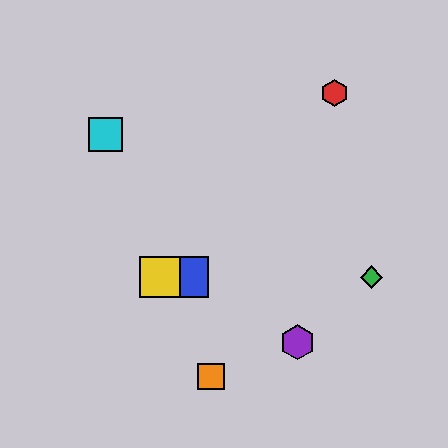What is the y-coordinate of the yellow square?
The yellow square is at y≈277.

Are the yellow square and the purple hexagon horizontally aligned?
No, the yellow square is at y≈277 and the purple hexagon is at y≈342.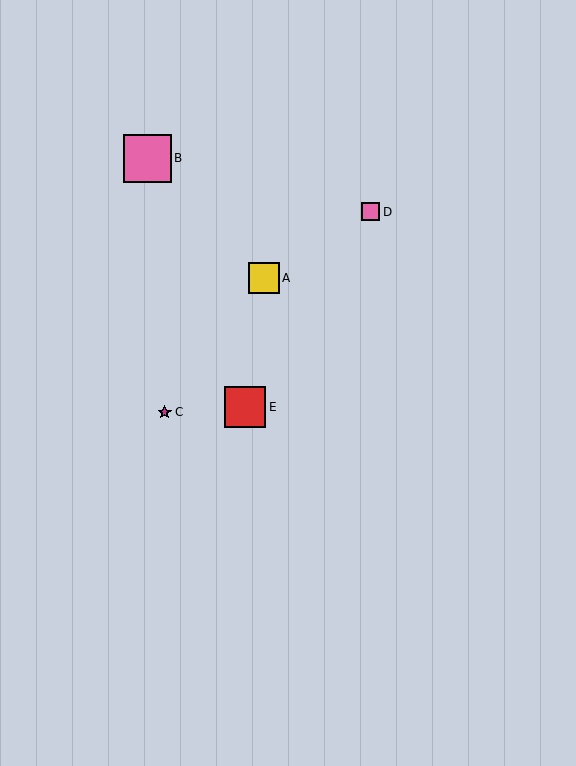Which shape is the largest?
The pink square (labeled B) is the largest.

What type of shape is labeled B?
Shape B is a pink square.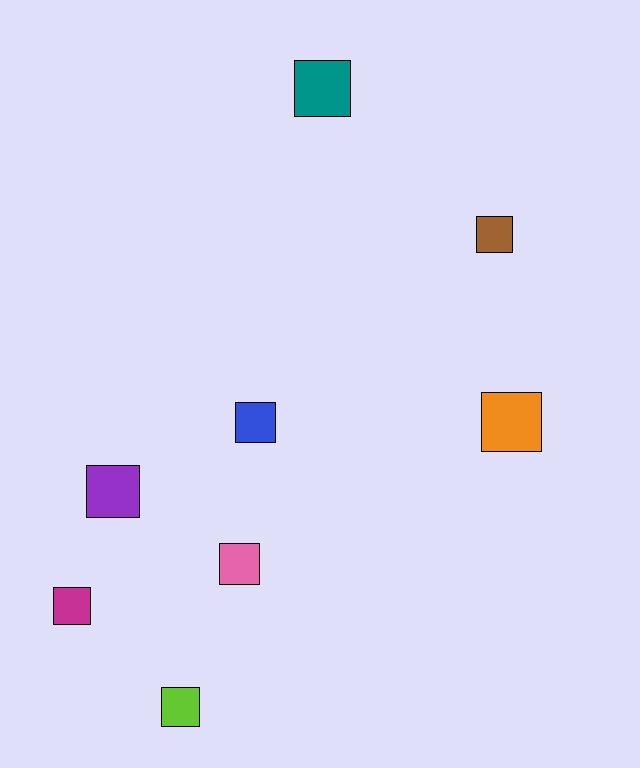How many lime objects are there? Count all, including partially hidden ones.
There is 1 lime object.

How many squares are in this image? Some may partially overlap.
There are 8 squares.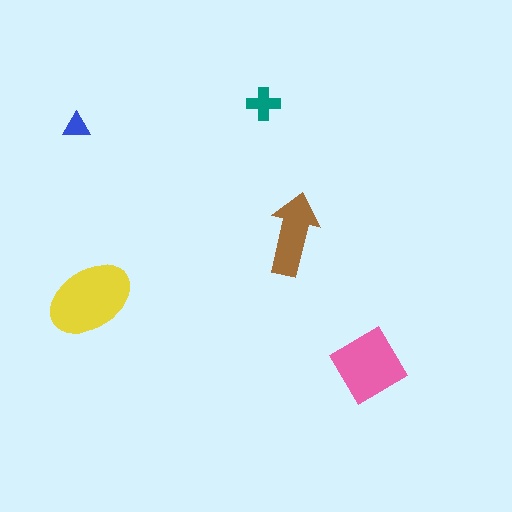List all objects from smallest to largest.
The blue triangle, the teal cross, the brown arrow, the pink diamond, the yellow ellipse.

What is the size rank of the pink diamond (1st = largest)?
2nd.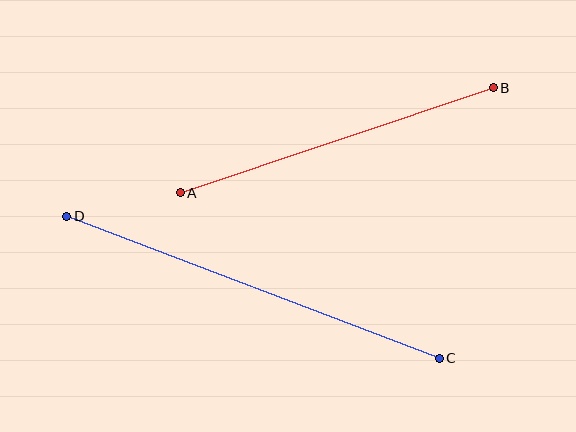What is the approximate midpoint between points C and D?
The midpoint is at approximately (253, 287) pixels.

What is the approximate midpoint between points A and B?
The midpoint is at approximately (337, 140) pixels.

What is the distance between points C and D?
The distance is approximately 399 pixels.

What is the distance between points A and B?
The distance is approximately 330 pixels.